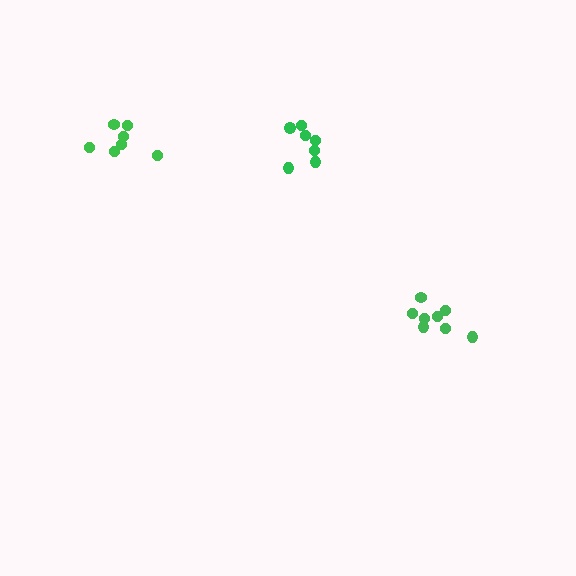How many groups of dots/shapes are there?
There are 3 groups.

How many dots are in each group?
Group 1: 7 dots, Group 2: 7 dots, Group 3: 8 dots (22 total).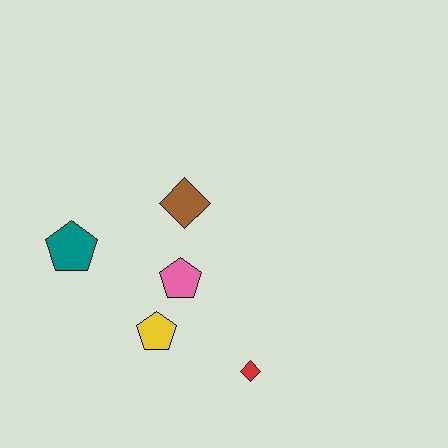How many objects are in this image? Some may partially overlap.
There are 5 objects.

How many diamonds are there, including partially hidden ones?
There are 2 diamonds.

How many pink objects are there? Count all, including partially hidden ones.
There is 1 pink object.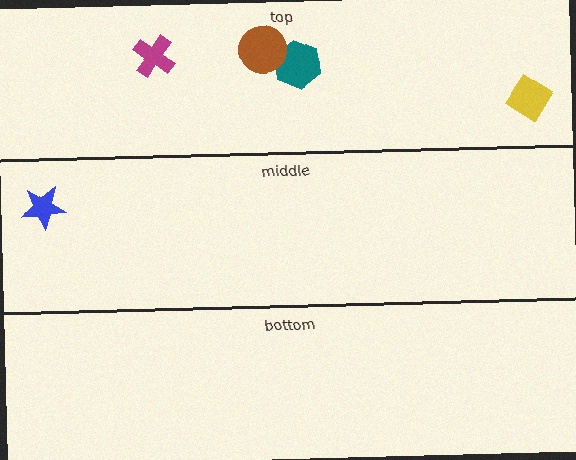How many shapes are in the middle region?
1.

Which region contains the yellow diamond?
The top region.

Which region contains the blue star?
The middle region.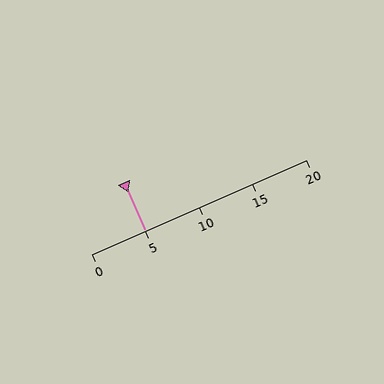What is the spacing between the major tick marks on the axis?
The major ticks are spaced 5 apart.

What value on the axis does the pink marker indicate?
The marker indicates approximately 5.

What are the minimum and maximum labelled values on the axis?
The axis runs from 0 to 20.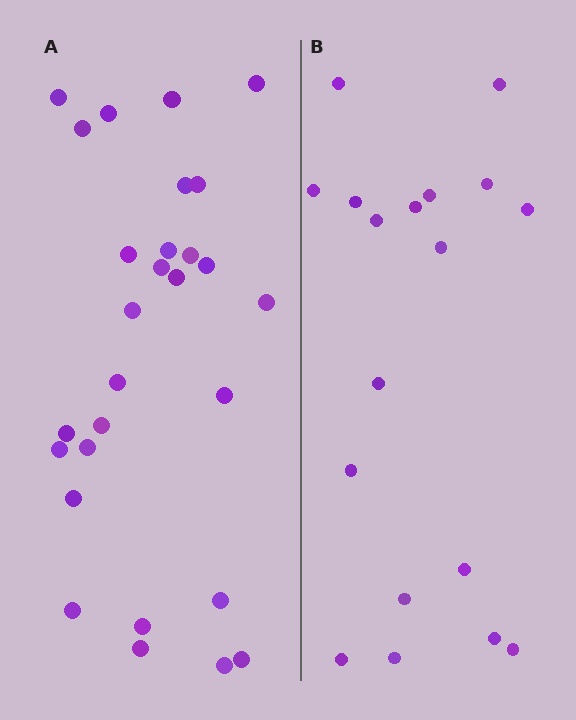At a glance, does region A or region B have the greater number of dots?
Region A (the left region) has more dots.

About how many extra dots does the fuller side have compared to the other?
Region A has roughly 10 or so more dots than region B.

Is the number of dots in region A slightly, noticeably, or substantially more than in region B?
Region A has substantially more. The ratio is roughly 1.6 to 1.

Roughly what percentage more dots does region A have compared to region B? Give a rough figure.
About 55% more.